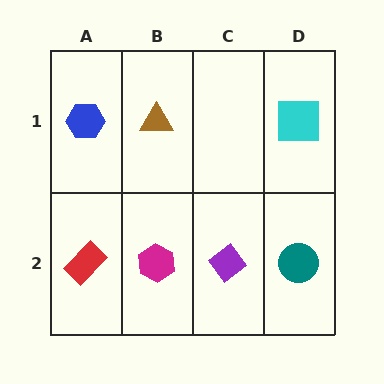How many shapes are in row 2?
4 shapes.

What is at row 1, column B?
A brown triangle.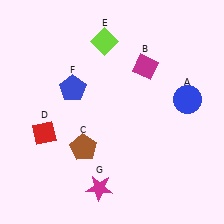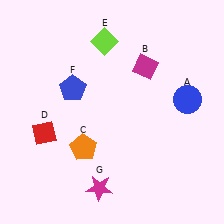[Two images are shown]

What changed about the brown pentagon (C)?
In Image 1, C is brown. In Image 2, it changed to orange.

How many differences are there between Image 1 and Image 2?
There is 1 difference between the two images.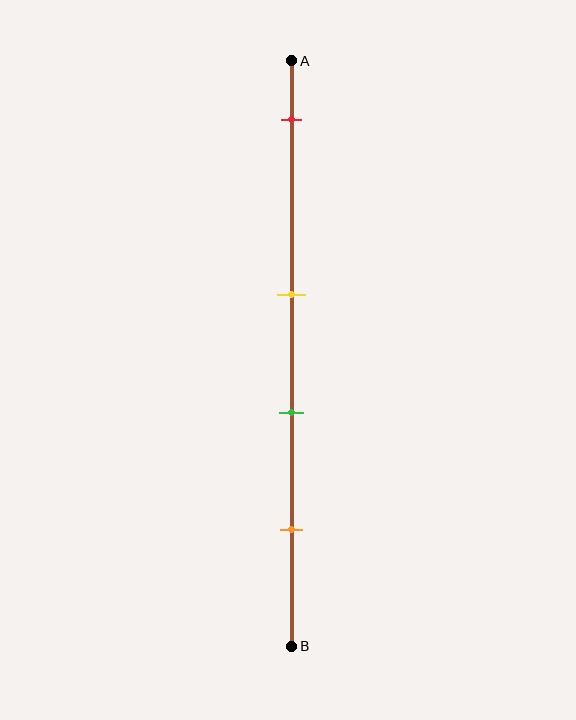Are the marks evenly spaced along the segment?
No, the marks are not evenly spaced.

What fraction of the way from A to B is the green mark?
The green mark is approximately 60% (0.6) of the way from A to B.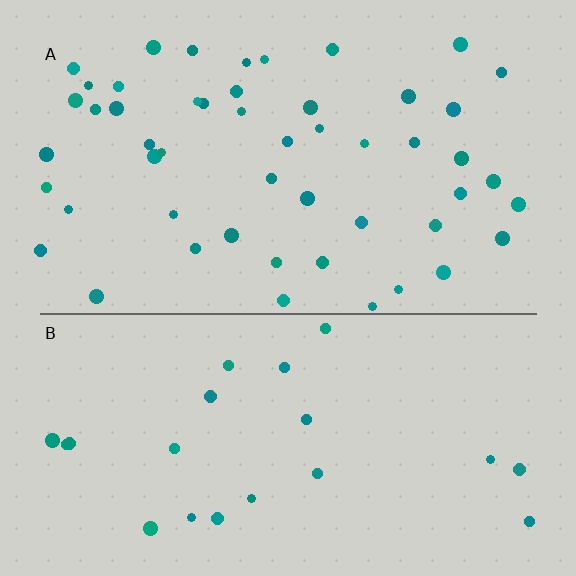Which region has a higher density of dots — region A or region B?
A (the top).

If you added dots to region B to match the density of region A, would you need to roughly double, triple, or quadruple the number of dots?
Approximately double.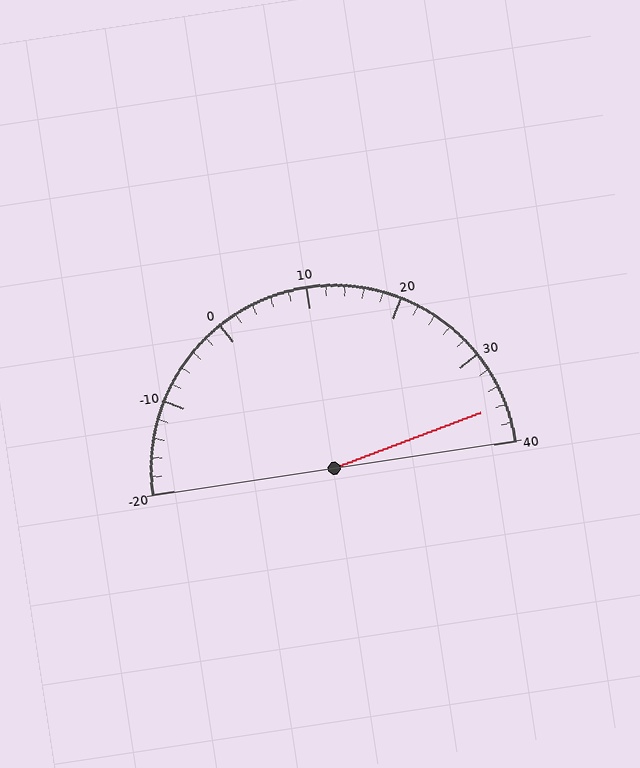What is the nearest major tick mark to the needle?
The nearest major tick mark is 40.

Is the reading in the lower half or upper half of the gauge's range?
The reading is in the upper half of the range (-20 to 40).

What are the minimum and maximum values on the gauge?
The gauge ranges from -20 to 40.